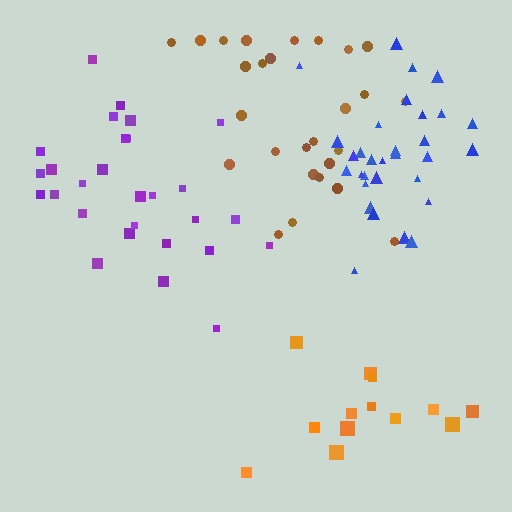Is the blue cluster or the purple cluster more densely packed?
Blue.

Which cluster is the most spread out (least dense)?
Orange.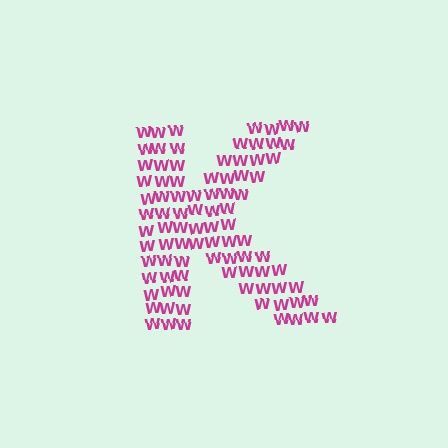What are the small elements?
The small elements are letter W's.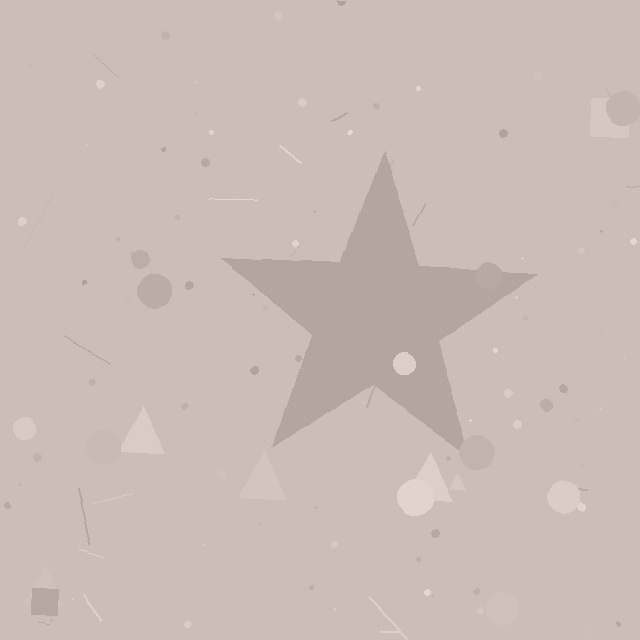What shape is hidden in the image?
A star is hidden in the image.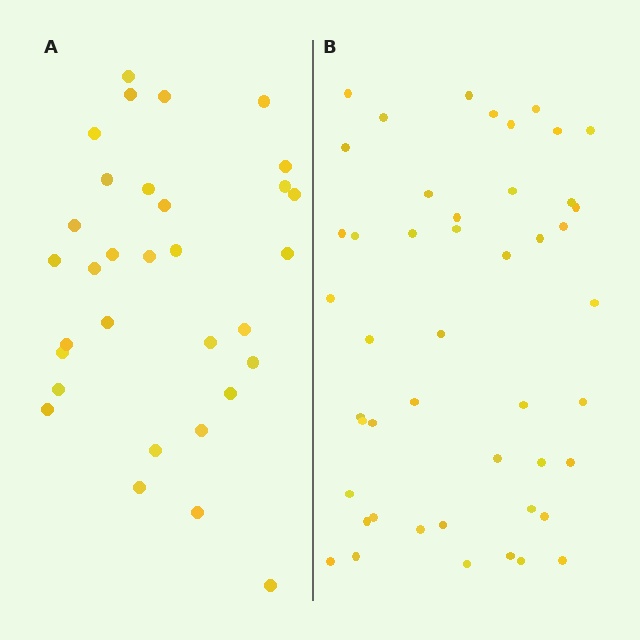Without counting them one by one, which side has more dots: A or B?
Region B (the right region) has more dots.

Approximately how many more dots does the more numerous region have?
Region B has approximately 15 more dots than region A.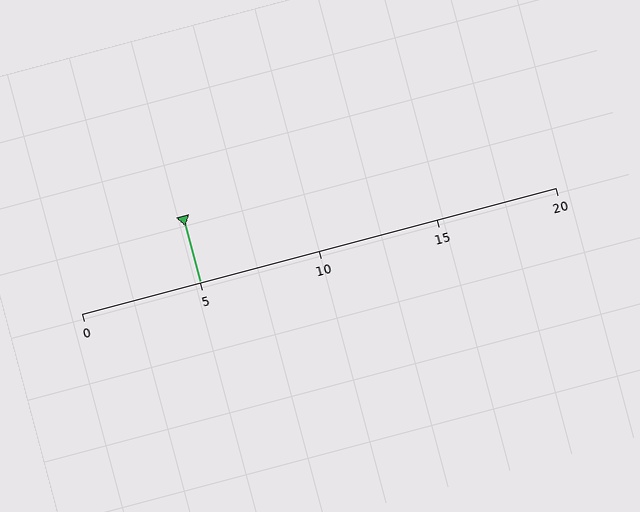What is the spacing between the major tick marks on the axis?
The major ticks are spaced 5 apart.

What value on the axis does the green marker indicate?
The marker indicates approximately 5.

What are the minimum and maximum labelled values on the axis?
The axis runs from 0 to 20.